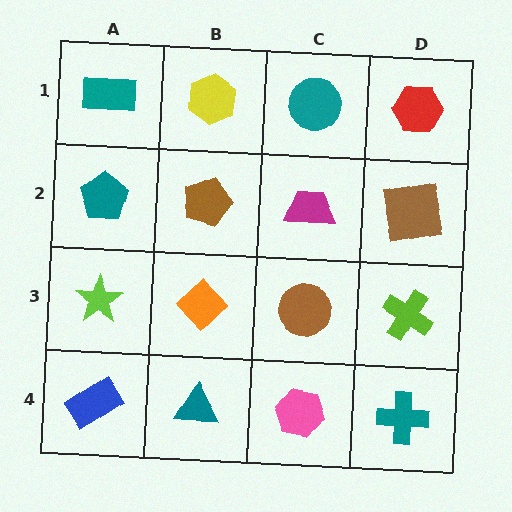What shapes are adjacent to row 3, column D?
A brown square (row 2, column D), a teal cross (row 4, column D), a brown circle (row 3, column C).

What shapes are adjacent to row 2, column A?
A teal rectangle (row 1, column A), a lime star (row 3, column A), a brown pentagon (row 2, column B).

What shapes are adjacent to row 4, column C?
A brown circle (row 3, column C), a teal triangle (row 4, column B), a teal cross (row 4, column D).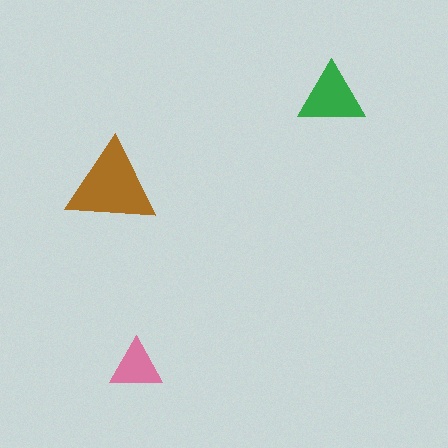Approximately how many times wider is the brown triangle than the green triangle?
About 1.5 times wider.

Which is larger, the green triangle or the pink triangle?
The green one.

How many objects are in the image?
There are 3 objects in the image.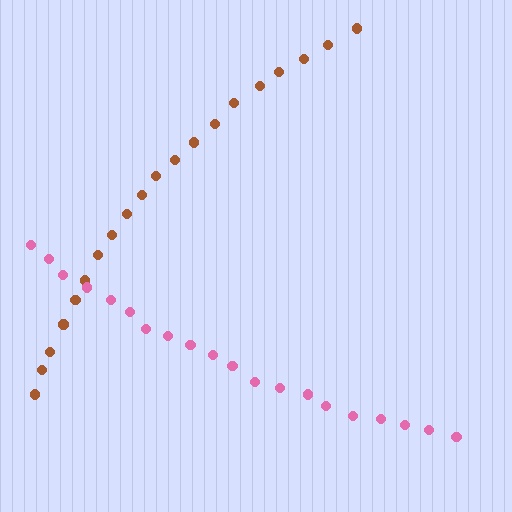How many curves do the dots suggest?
There are 2 distinct paths.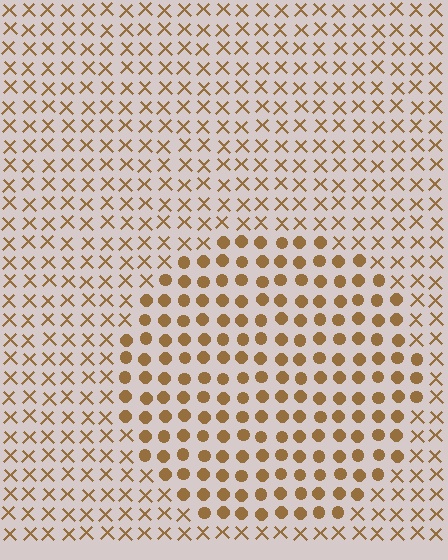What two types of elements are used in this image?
The image uses circles inside the circle region and X marks outside it.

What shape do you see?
I see a circle.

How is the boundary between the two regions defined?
The boundary is defined by a change in element shape: circles inside vs. X marks outside. All elements share the same color and spacing.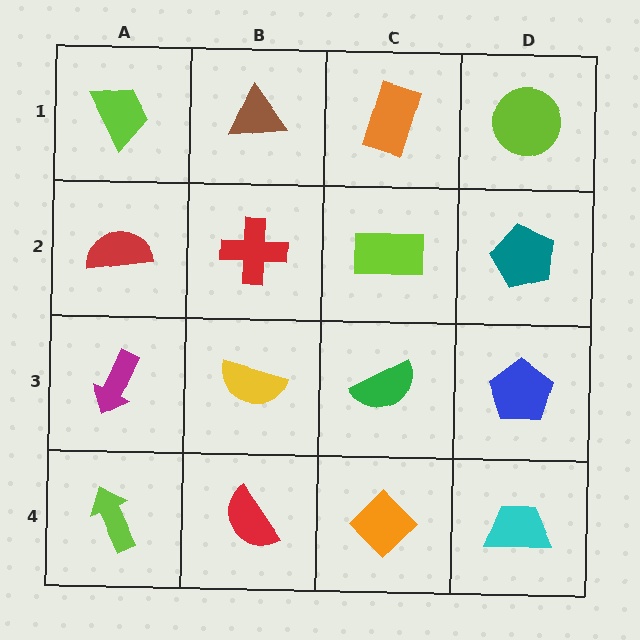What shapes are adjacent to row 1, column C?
A lime rectangle (row 2, column C), a brown triangle (row 1, column B), a lime circle (row 1, column D).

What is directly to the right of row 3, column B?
A green semicircle.